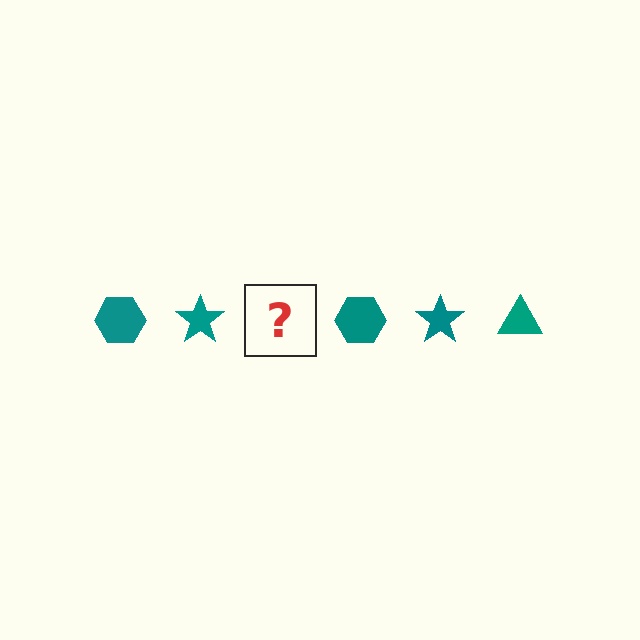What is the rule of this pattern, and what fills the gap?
The rule is that the pattern cycles through hexagon, star, triangle shapes in teal. The gap should be filled with a teal triangle.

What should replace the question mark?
The question mark should be replaced with a teal triangle.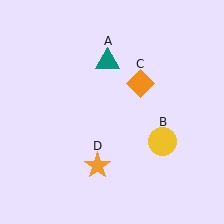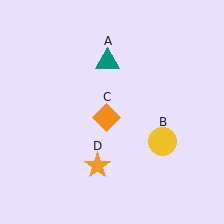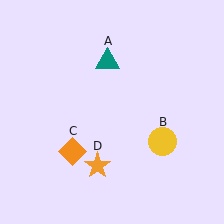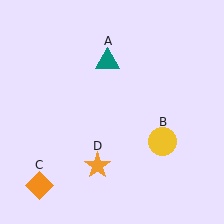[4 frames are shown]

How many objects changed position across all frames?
1 object changed position: orange diamond (object C).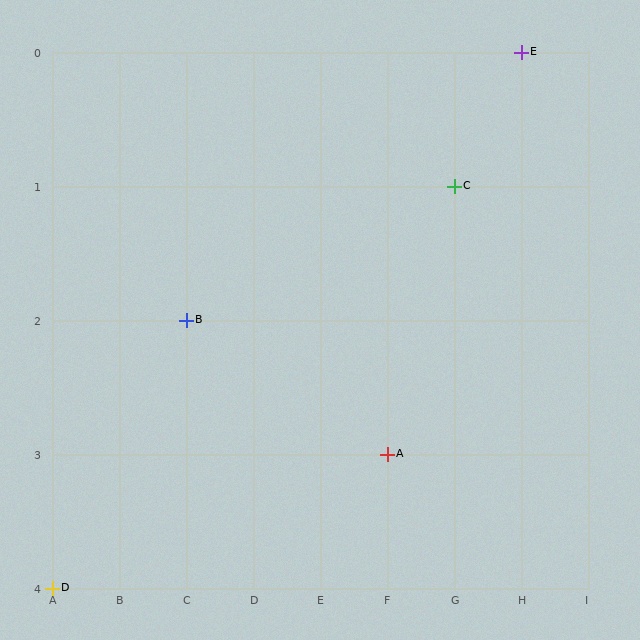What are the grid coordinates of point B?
Point B is at grid coordinates (C, 2).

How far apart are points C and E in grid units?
Points C and E are 1 column and 1 row apart (about 1.4 grid units diagonally).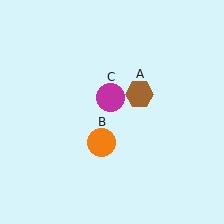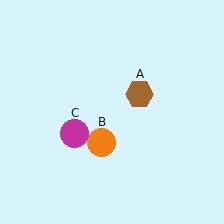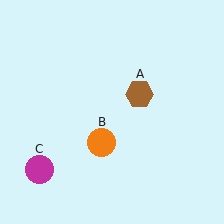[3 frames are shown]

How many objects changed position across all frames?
1 object changed position: magenta circle (object C).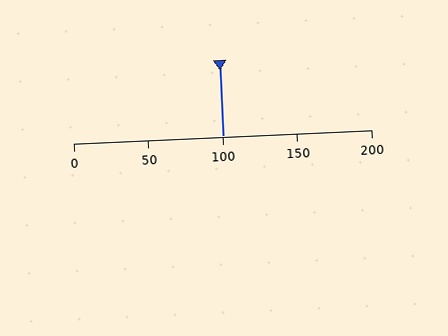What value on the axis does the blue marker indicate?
The marker indicates approximately 100.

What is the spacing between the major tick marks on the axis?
The major ticks are spaced 50 apart.